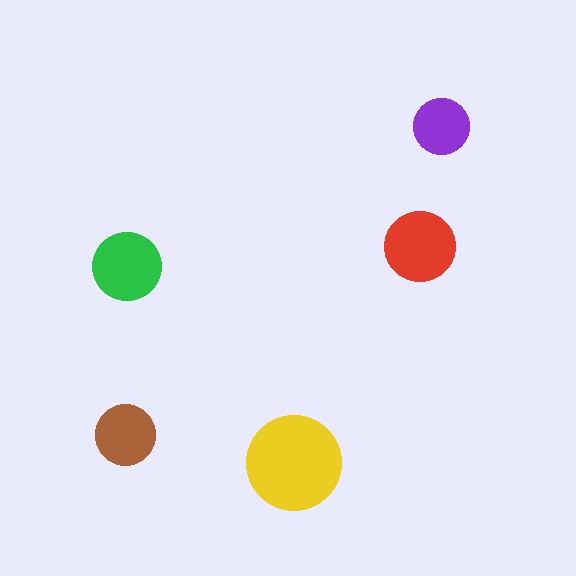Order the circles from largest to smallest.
the yellow one, the red one, the green one, the brown one, the purple one.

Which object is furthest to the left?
The brown circle is leftmost.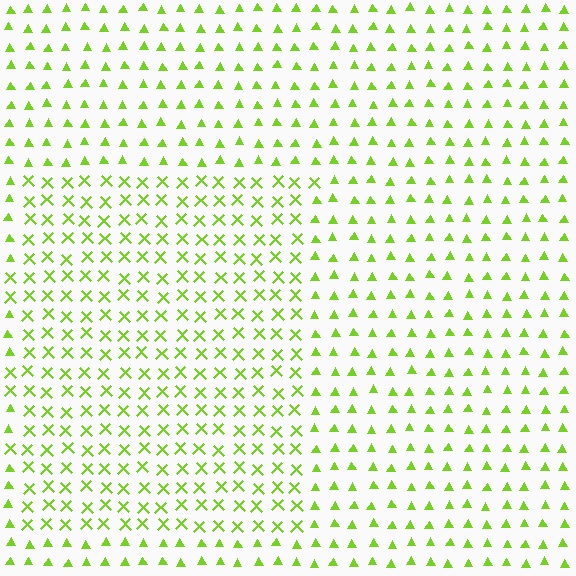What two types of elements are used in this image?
The image uses X marks inside the rectangle region and triangles outside it.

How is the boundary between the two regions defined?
The boundary is defined by a change in element shape: X marks inside vs. triangles outside. All elements share the same color and spacing.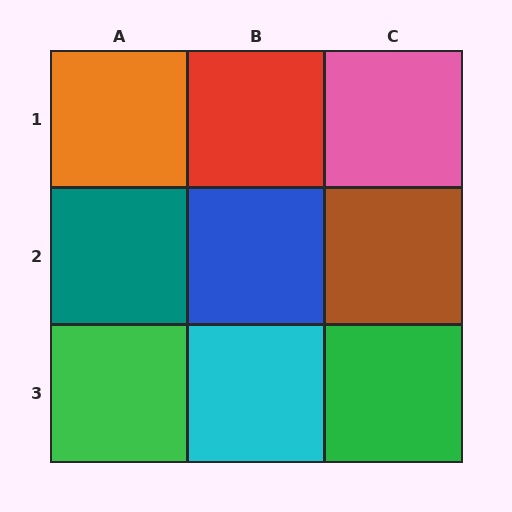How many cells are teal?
1 cell is teal.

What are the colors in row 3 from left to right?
Green, cyan, green.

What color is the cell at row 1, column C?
Pink.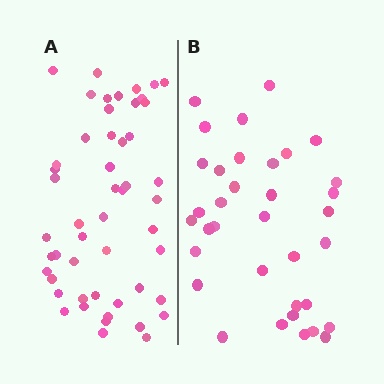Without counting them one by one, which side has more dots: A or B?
Region A (the left region) has more dots.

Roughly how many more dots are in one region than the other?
Region A has approximately 15 more dots than region B.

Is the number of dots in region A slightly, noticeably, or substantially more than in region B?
Region A has substantially more. The ratio is roughly 1.5 to 1.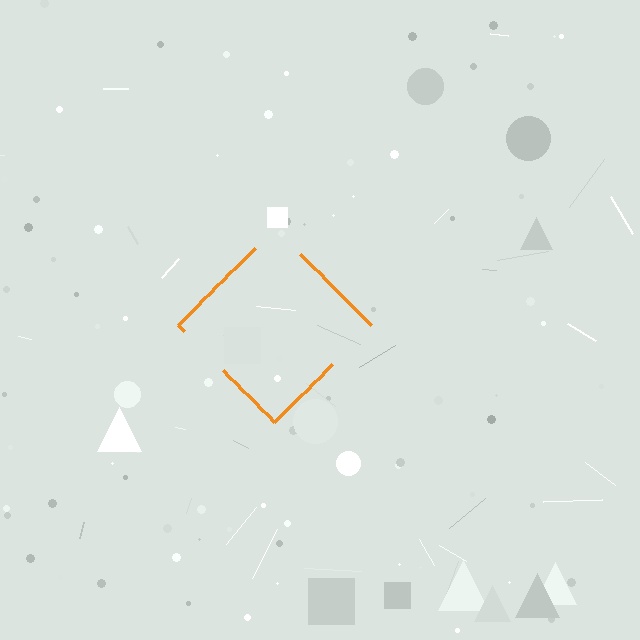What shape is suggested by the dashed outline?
The dashed outline suggests a diamond.